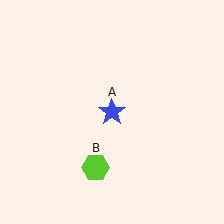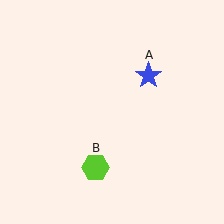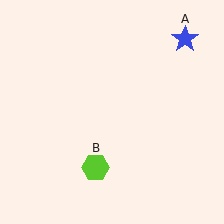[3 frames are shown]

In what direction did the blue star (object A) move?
The blue star (object A) moved up and to the right.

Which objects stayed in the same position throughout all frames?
Lime hexagon (object B) remained stationary.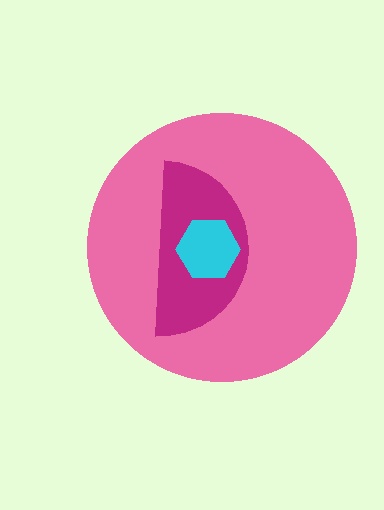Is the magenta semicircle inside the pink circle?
Yes.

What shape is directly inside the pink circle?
The magenta semicircle.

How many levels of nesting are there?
3.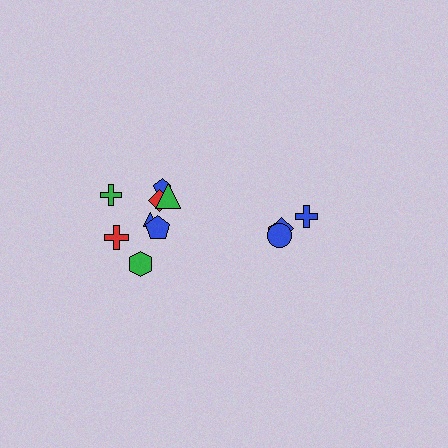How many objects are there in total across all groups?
There are 12 objects.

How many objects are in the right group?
There are 4 objects.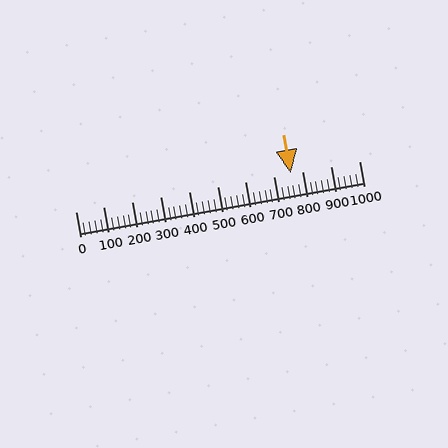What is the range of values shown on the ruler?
The ruler shows values from 0 to 1000.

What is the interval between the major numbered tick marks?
The major tick marks are spaced 100 units apart.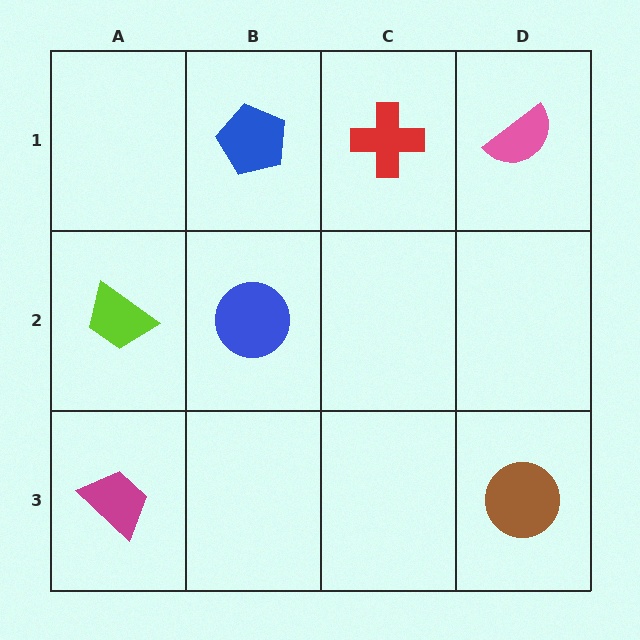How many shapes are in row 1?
3 shapes.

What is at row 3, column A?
A magenta trapezoid.